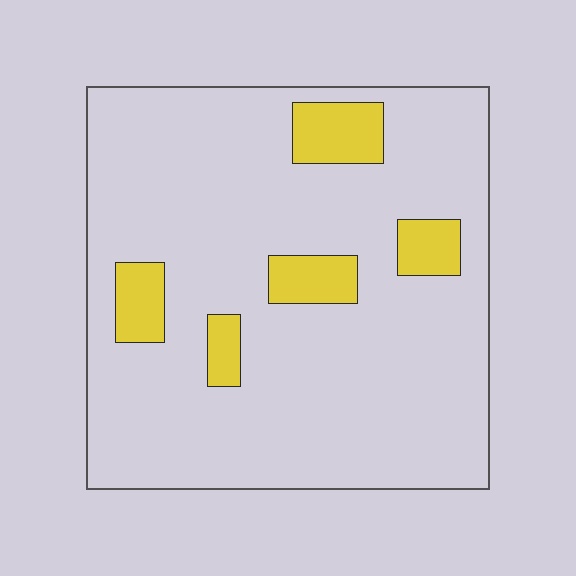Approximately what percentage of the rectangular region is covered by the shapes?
Approximately 10%.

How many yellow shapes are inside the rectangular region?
5.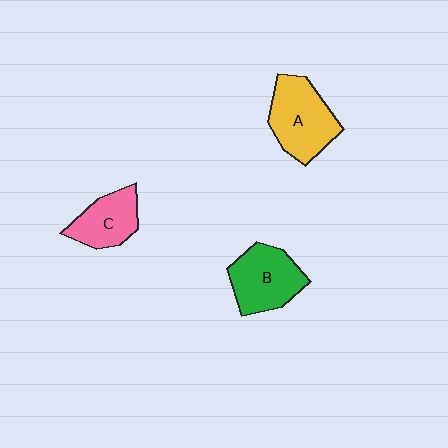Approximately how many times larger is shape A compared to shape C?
Approximately 1.4 times.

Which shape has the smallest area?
Shape C (pink).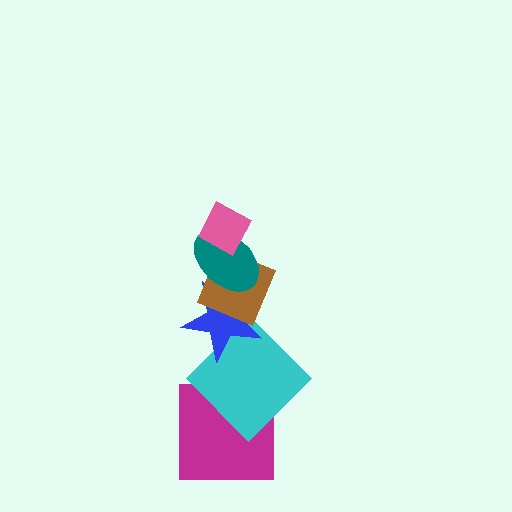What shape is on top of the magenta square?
The cyan diamond is on top of the magenta square.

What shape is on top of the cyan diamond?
The blue star is on top of the cyan diamond.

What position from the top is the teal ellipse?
The teal ellipse is 2nd from the top.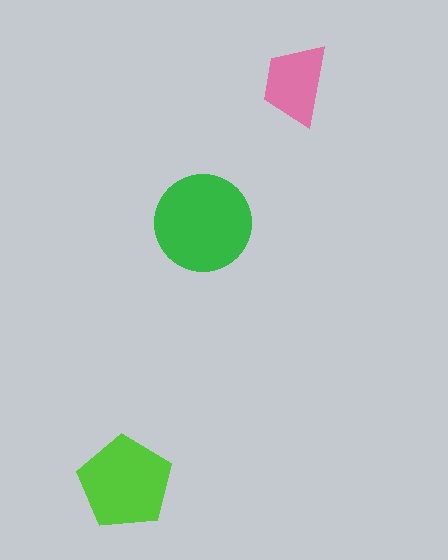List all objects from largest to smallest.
The green circle, the lime pentagon, the pink trapezoid.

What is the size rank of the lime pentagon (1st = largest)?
2nd.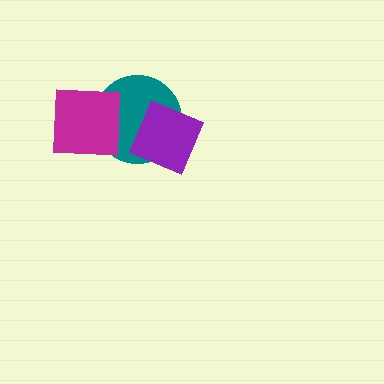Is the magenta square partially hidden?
No, no other shape covers it.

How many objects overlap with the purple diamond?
1 object overlaps with the purple diamond.